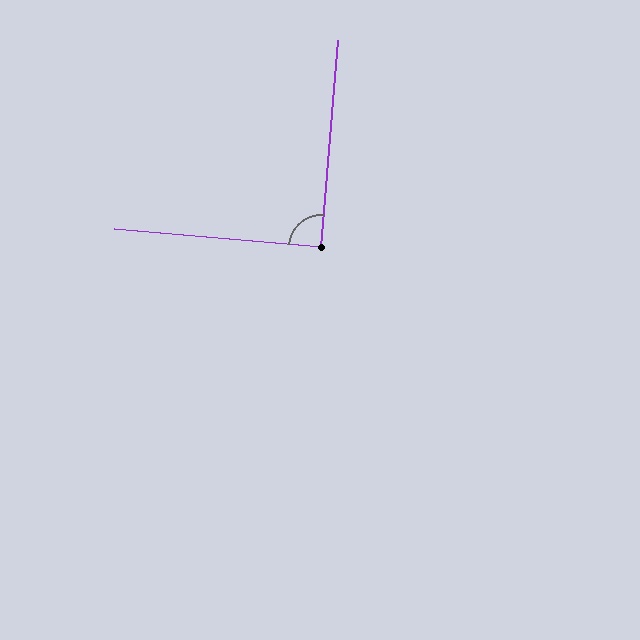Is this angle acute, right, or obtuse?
It is approximately a right angle.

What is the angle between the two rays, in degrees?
Approximately 89 degrees.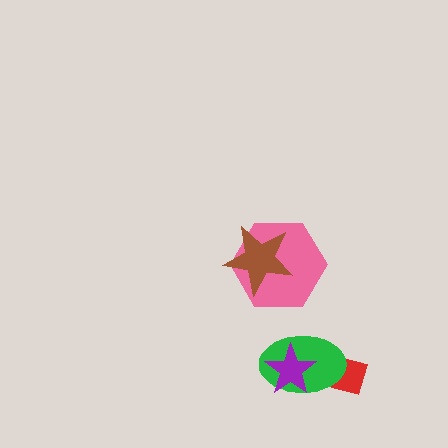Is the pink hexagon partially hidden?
Yes, it is partially covered by another shape.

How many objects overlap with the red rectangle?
2 objects overlap with the red rectangle.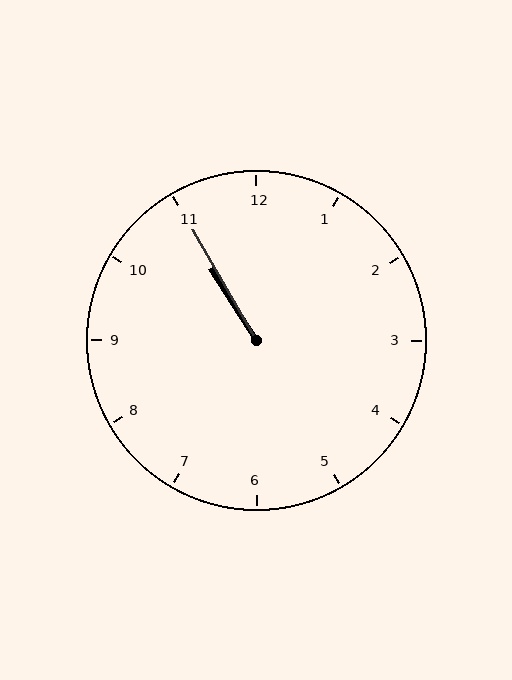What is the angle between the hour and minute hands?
Approximately 2 degrees.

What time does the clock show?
10:55.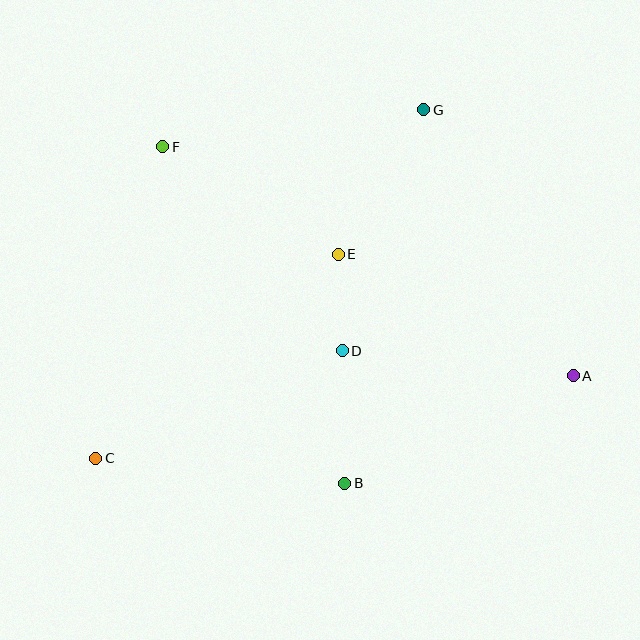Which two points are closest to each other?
Points D and E are closest to each other.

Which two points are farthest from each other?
Points A and C are farthest from each other.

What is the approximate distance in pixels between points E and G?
The distance between E and G is approximately 168 pixels.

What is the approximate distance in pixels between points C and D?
The distance between C and D is approximately 269 pixels.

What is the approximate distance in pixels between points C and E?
The distance between C and E is approximately 317 pixels.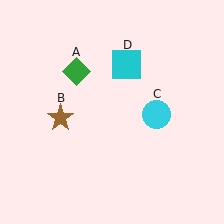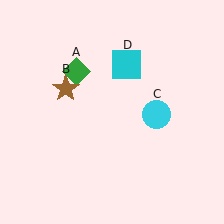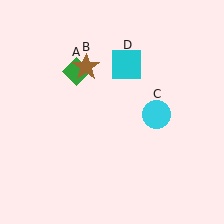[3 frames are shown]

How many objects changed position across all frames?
1 object changed position: brown star (object B).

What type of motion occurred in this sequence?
The brown star (object B) rotated clockwise around the center of the scene.